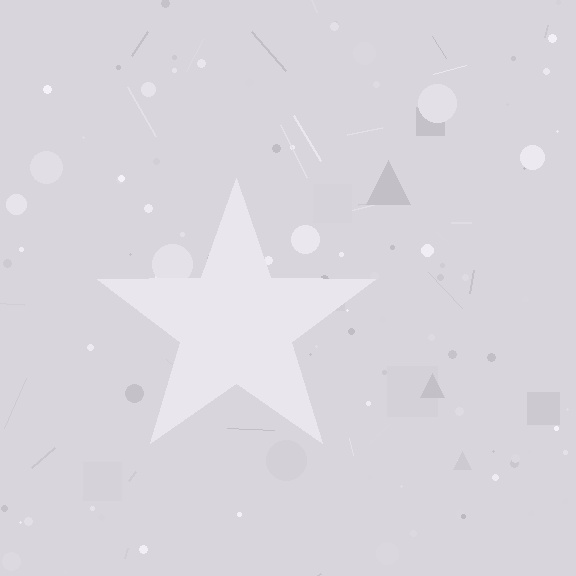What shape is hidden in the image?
A star is hidden in the image.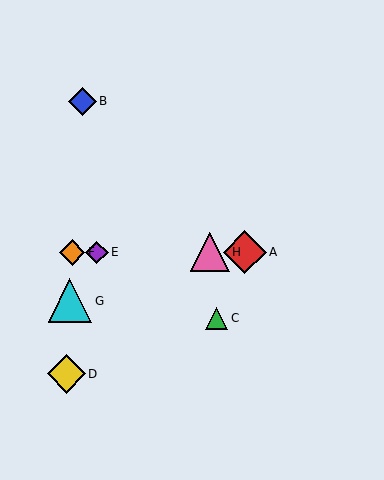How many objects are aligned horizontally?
4 objects (A, E, F, H) are aligned horizontally.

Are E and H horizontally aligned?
Yes, both are at y≈252.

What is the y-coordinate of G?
Object G is at y≈301.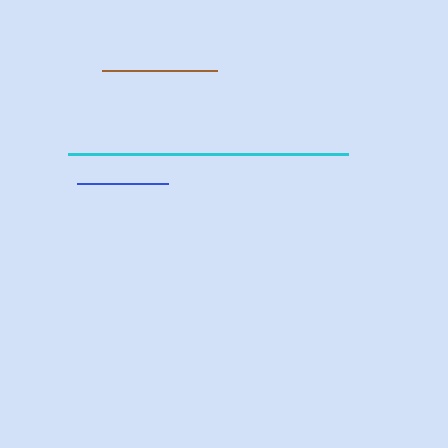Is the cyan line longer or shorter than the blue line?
The cyan line is longer than the blue line.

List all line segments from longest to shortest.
From longest to shortest: cyan, brown, blue.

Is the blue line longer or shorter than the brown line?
The brown line is longer than the blue line.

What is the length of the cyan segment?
The cyan segment is approximately 280 pixels long.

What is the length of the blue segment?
The blue segment is approximately 91 pixels long.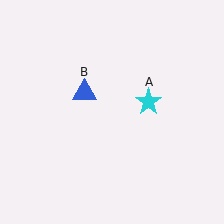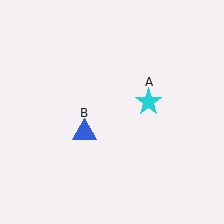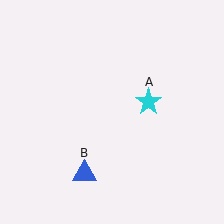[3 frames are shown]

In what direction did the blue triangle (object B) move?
The blue triangle (object B) moved down.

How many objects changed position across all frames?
1 object changed position: blue triangle (object B).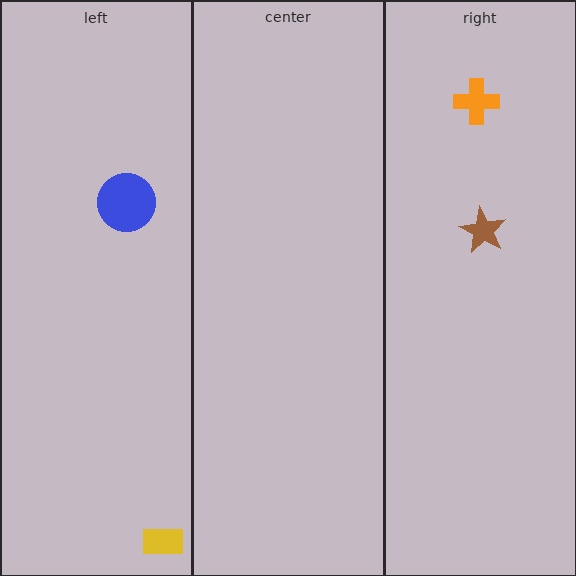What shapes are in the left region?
The yellow rectangle, the blue circle.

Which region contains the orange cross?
The right region.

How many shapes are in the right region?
2.